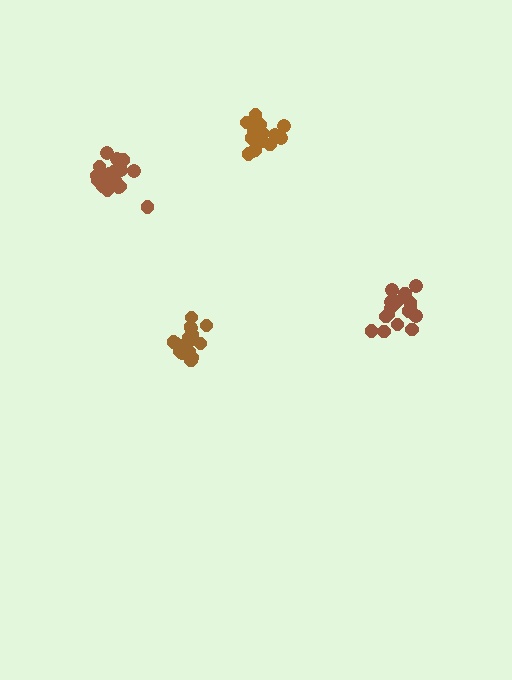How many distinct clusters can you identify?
There are 4 distinct clusters.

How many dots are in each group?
Group 1: 18 dots, Group 2: 16 dots, Group 3: 19 dots, Group 4: 18 dots (71 total).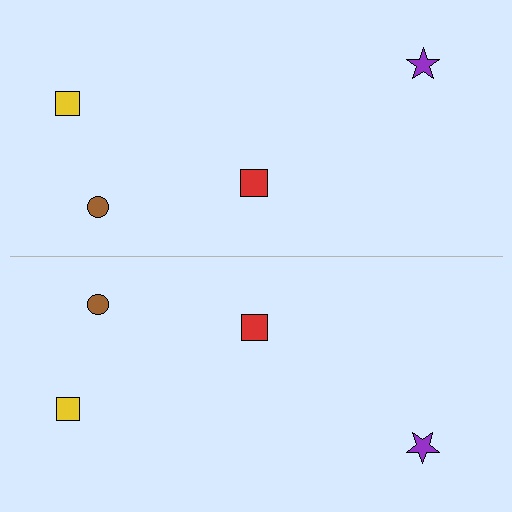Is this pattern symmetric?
Yes, this pattern has bilateral (reflection) symmetry.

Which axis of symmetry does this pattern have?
The pattern has a horizontal axis of symmetry running through the center of the image.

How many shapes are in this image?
There are 8 shapes in this image.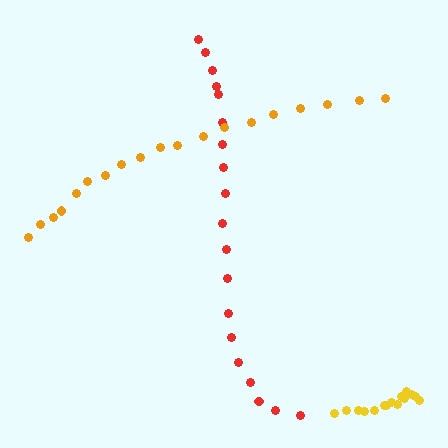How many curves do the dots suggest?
There are 3 distinct paths.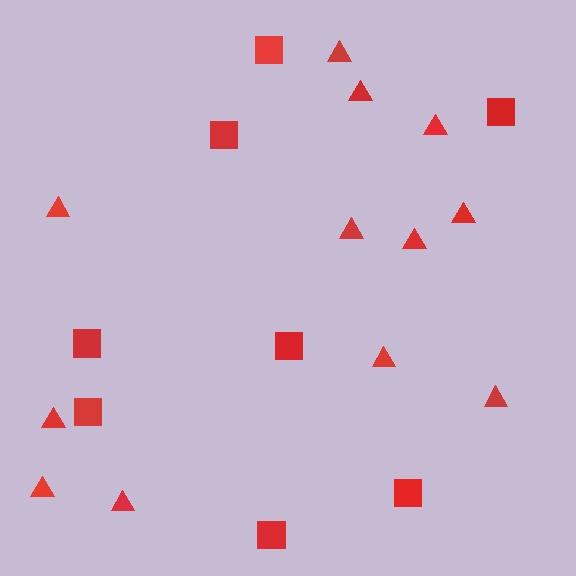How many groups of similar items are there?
There are 2 groups: one group of squares (8) and one group of triangles (12).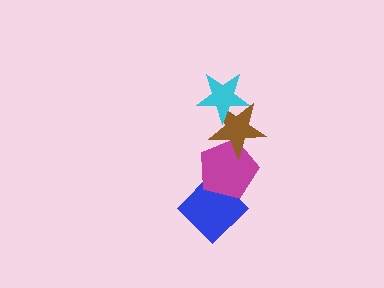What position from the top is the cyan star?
The cyan star is 1st from the top.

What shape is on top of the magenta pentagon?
The brown star is on top of the magenta pentagon.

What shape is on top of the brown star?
The cyan star is on top of the brown star.